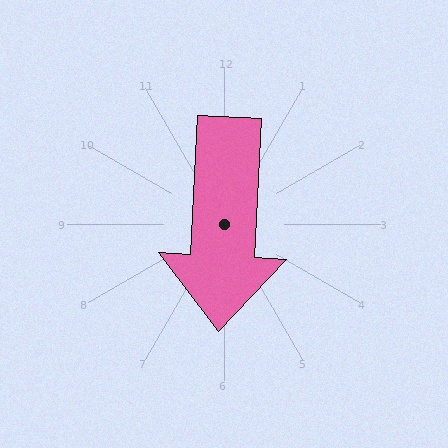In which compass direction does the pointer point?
South.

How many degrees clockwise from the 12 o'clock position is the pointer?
Approximately 183 degrees.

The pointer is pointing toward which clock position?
Roughly 6 o'clock.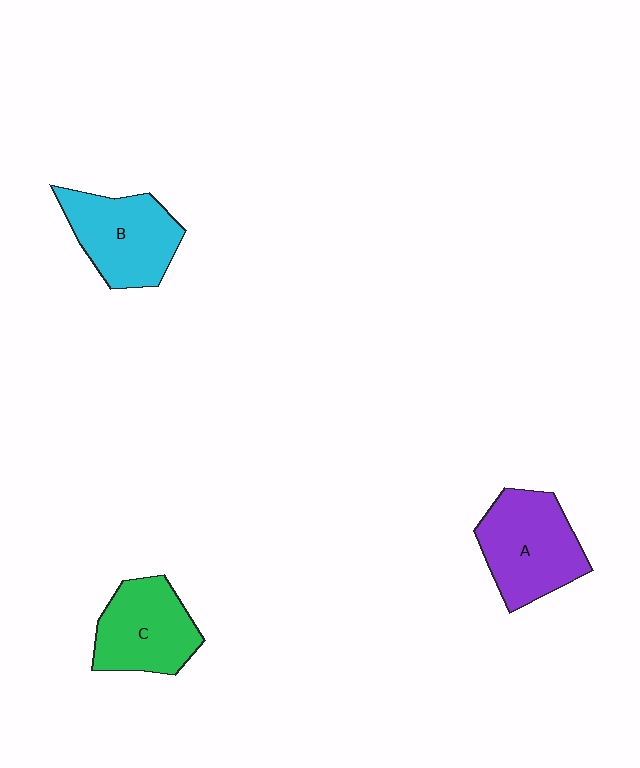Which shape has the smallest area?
Shape C (green).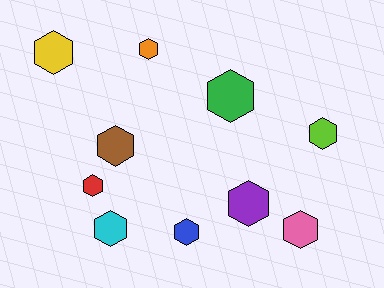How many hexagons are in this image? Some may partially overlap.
There are 10 hexagons.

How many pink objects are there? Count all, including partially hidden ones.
There is 1 pink object.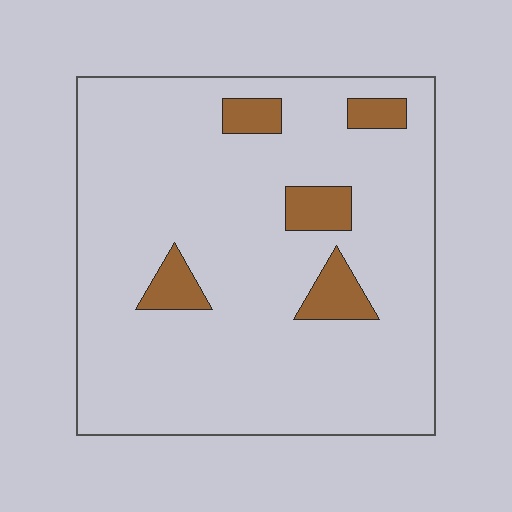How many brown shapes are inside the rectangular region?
5.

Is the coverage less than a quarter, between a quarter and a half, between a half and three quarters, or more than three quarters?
Less than a quarter.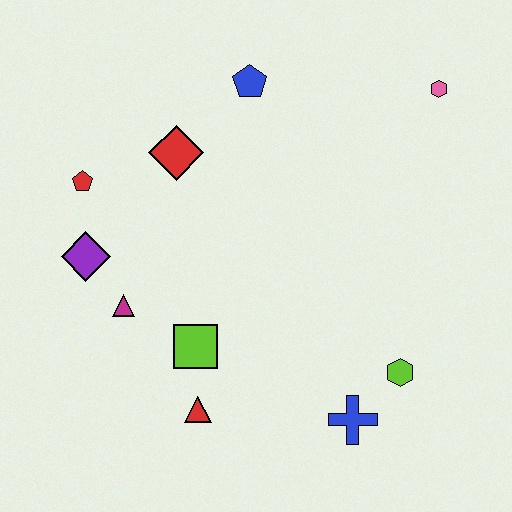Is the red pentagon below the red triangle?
No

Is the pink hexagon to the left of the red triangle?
No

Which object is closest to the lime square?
The red triangle is closest to the lime square.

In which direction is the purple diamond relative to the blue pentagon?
The purple diamond is below the blue pentagon.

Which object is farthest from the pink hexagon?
The red triangle is farthest from the pink hexagon.